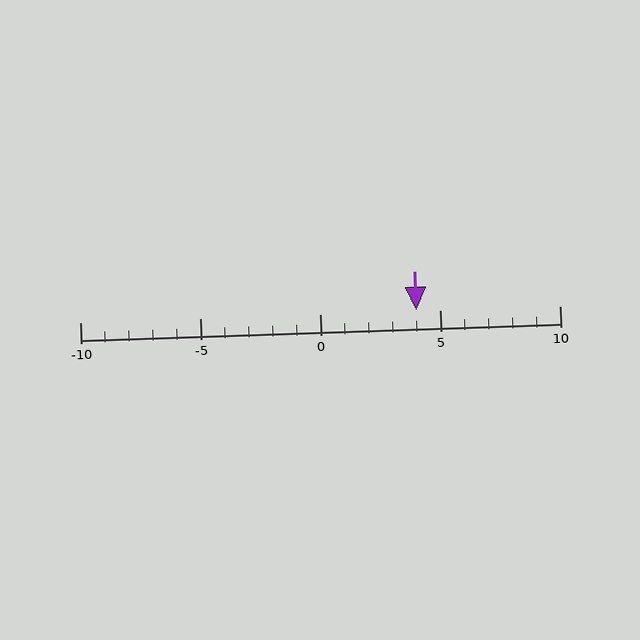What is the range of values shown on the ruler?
The ruler shows values from -10 to 10.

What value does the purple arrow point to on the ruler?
The purple arrow points to approximately 4.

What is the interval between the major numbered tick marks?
The major tick marks are spaced 5 units apart.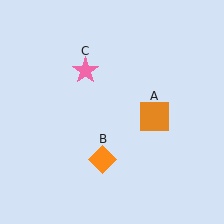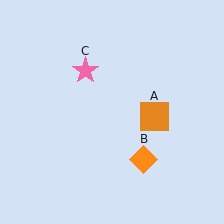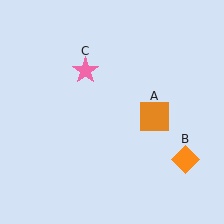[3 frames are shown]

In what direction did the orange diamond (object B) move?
The orange diamond (object B) moved right.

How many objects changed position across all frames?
1 object changed position: orange diamond (object B).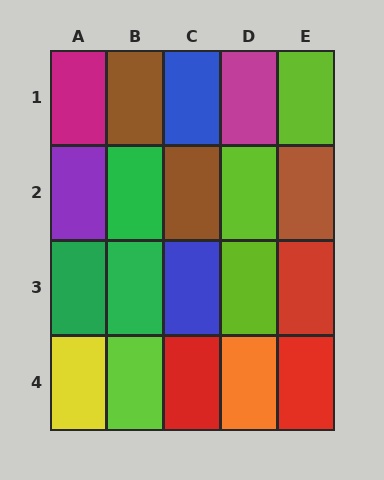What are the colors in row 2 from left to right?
Purple, green, brown, lime, brown.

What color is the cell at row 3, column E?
Red.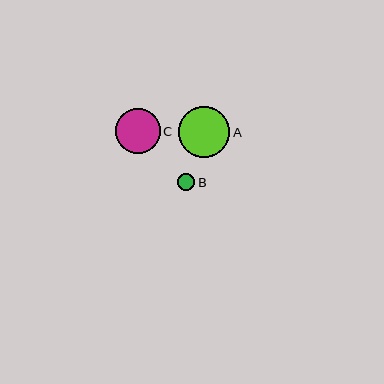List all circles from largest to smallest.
From largest to smallest: A, C, B.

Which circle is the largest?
Circle A is the largest with a size of approximately 52 pixels.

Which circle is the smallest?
Circle B is the smallest with a size of approximately 17 pixels.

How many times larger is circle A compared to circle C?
Circle A is approximately 1.2 times the size of circle C.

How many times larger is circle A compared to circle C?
Circle A is approximately 1.2 times the size of circle C.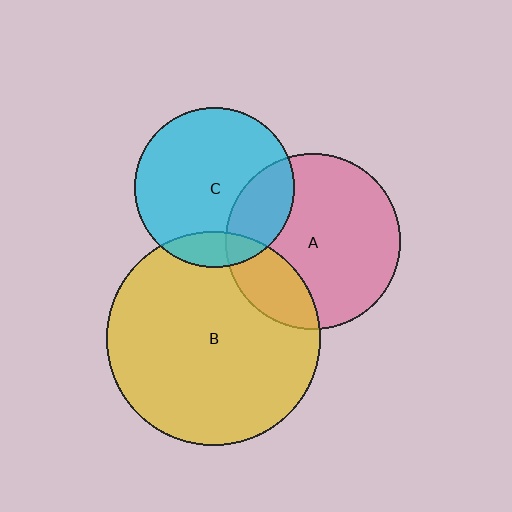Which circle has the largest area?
Circle B (yellow).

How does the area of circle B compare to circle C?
Approximately 1.8 times.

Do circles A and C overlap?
Yes.